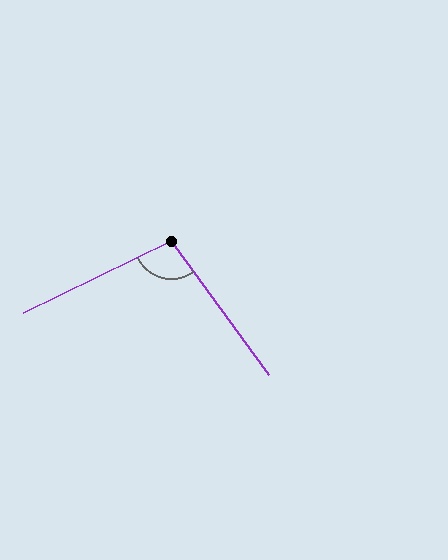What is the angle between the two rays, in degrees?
Approximately 100 degrees.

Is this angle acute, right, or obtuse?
It is obtuse.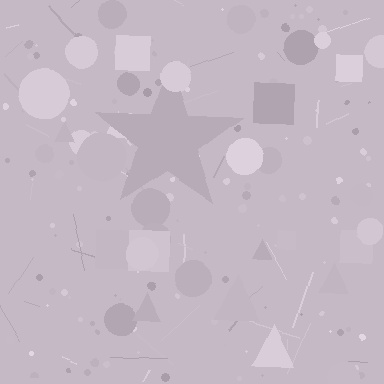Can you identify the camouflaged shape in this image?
The camouflaged shape is a star.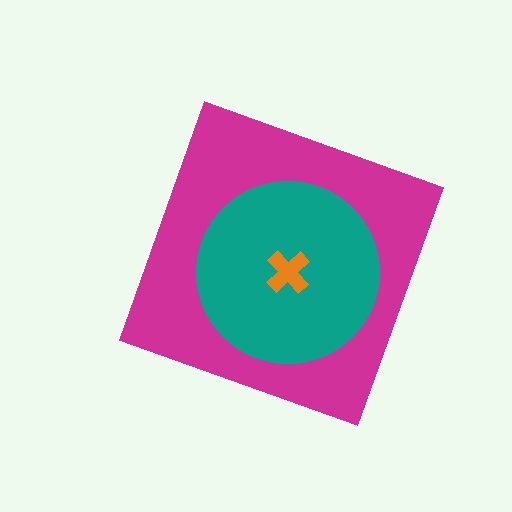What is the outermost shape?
The magenta diamond.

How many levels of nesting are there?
3.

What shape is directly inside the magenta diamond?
The teal circle.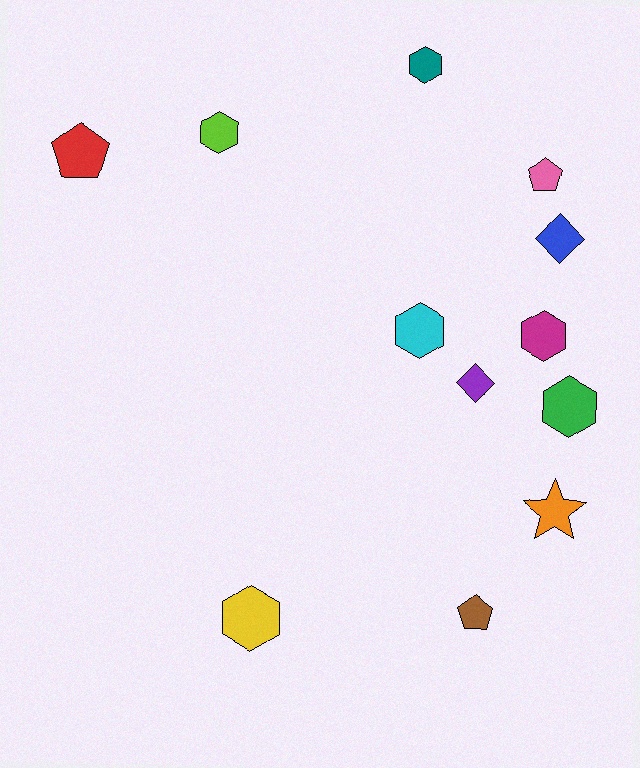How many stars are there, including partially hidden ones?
There is 1 star.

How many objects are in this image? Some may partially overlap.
There are 12 objects.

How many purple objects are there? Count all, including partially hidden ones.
There is 1 purple object.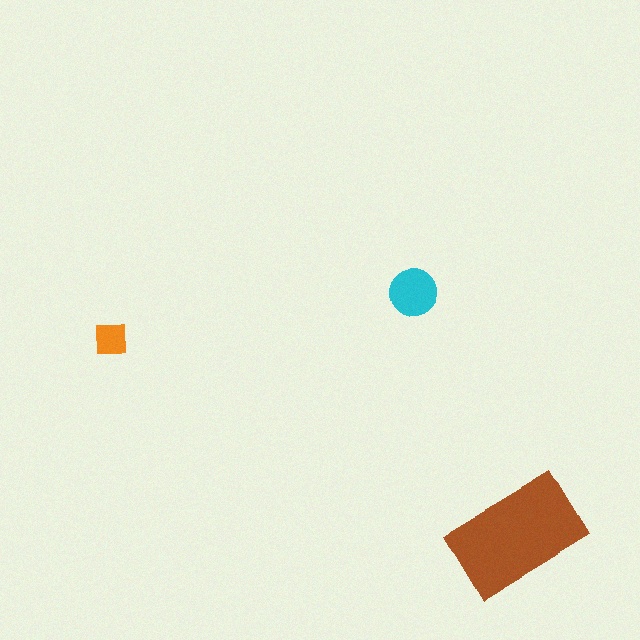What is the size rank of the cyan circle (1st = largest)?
2nd.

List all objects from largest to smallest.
The brown rectangle, the cyan circle, the orange square.